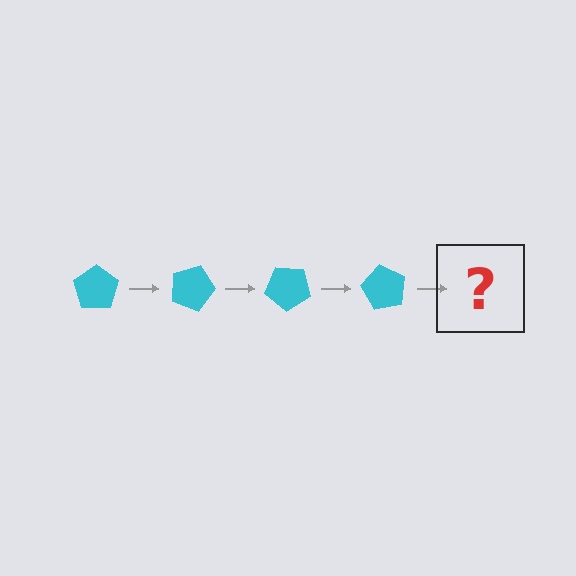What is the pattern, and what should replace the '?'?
The pattern is that the pentagon rotates 20 degrees each step. The '?' should be a cyan pentagon rotated 80 degrees.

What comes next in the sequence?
The next element should be a cyan pentagon rotated 80 degrees.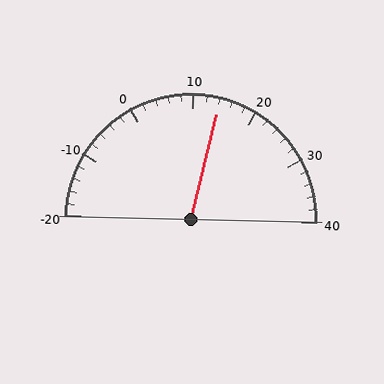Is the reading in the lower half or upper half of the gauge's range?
The reading is in the upper half of the range (-20 to 40).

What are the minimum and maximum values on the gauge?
The gauge ranges from -20 to 40.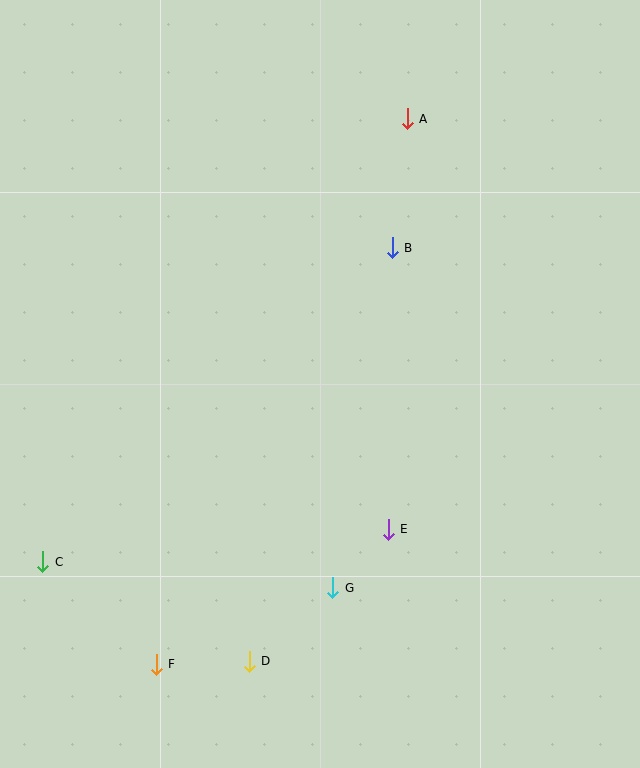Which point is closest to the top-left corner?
Point A is closest to the top-left corner.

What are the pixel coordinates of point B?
Point B is at (392, 248).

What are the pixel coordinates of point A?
Point A is at (407, 119).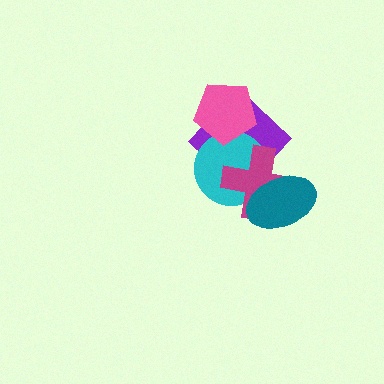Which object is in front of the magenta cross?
The teal ellipse is in front of the magenta cross.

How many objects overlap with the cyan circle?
4 objects overlap with the cyan circle.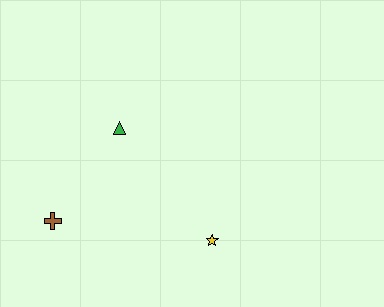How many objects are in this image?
There are 3 objects.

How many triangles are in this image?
There is 1 triangle.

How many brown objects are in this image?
There is 1 brown object.